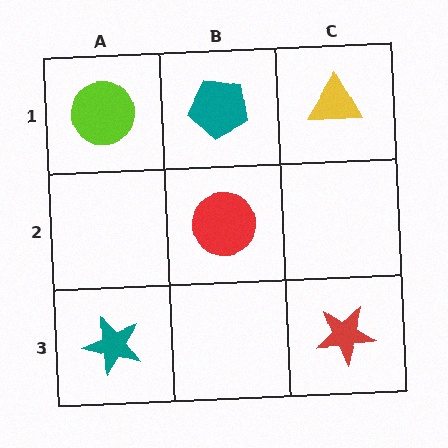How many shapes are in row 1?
3 shapes.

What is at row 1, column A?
A lime circle.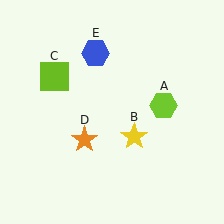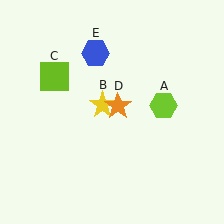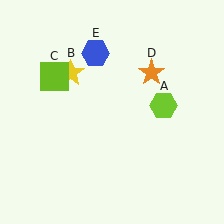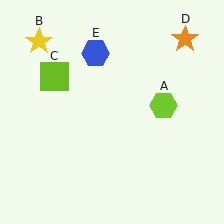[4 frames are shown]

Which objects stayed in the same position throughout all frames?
Lime hexagon (object A) and lime square (object C) and blue hexagon (object E) remained stationary.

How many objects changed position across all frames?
2 objects changed position: yellow star (object B), orange star (object D).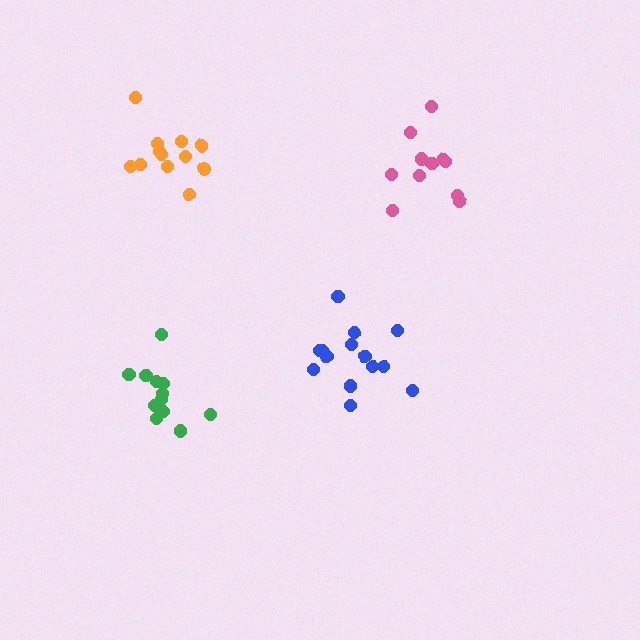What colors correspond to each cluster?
The clusters are colored: blue, green, pink, orange.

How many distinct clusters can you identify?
There are 4 distinct clusters.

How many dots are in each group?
Group 1: 14 dots, Group 2: 12 dots, Group 3: 11 dots, Group 4: 12 dots (49 total).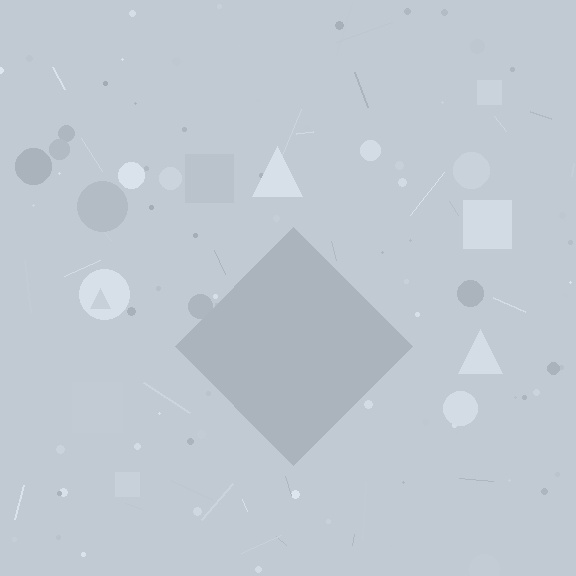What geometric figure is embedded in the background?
A diamond is embedded in the background.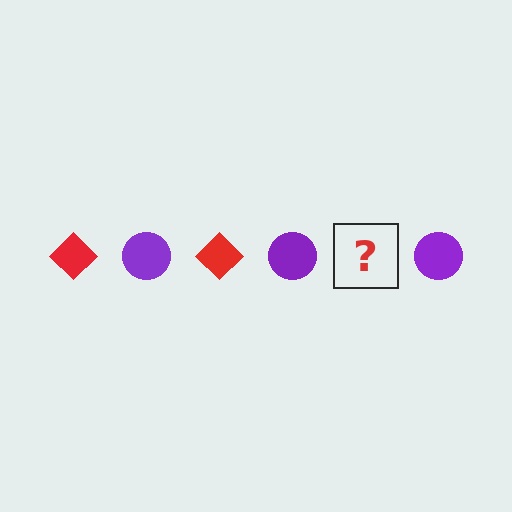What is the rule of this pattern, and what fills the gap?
The rule is that the pattern alternates between red diamond and purple circle. The gap should be filled with a red diamond.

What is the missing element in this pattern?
The missing element is a red diamond.